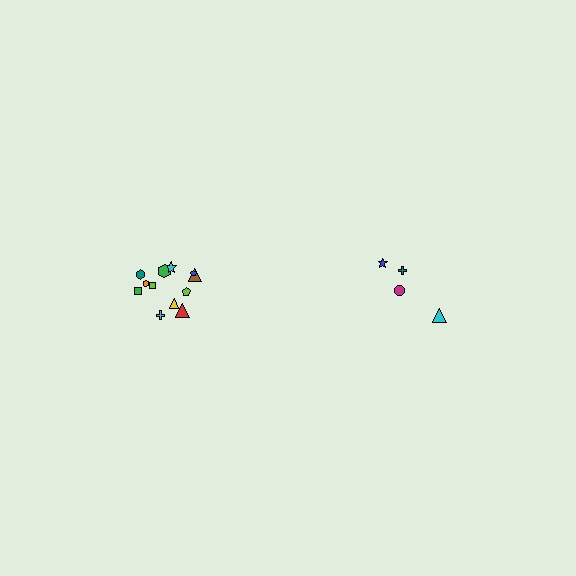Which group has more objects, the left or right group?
The left group.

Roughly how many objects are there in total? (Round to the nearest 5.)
Roughly 15 objects in total.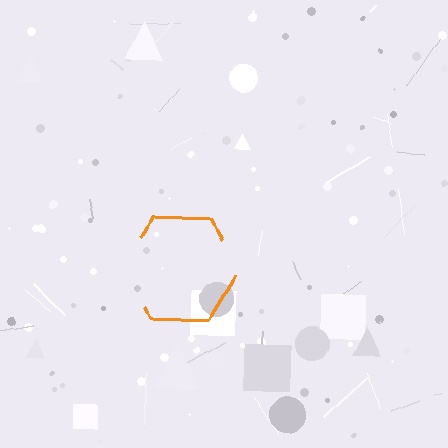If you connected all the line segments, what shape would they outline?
They would outline a hexagon.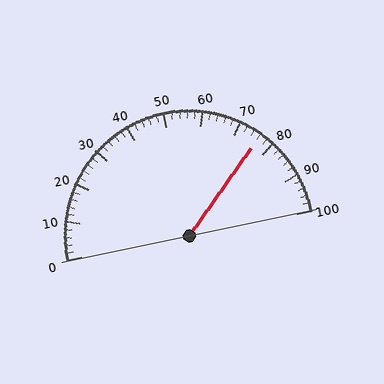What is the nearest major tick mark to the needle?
The nearest major tick mark is 80.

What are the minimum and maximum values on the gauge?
The gauge ranges from 0 to 100.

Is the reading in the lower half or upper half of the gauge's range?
The reading is in the upper half of the range (0 to 100).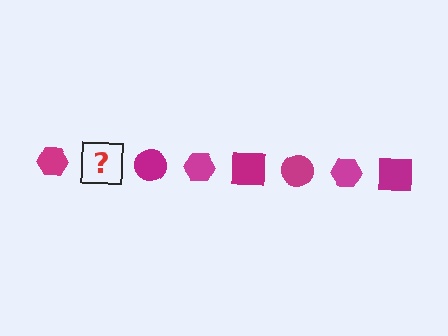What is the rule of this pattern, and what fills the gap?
The rule is that the pattern cycles through hexagon, square, circle shapes in magenta. The gap should be filled with a magenta square.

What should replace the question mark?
The question mark should be replaced with a magenta square.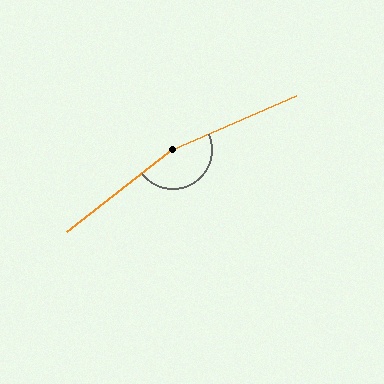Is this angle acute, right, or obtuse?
It is obtuse.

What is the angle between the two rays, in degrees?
Approximately 166 degrees.